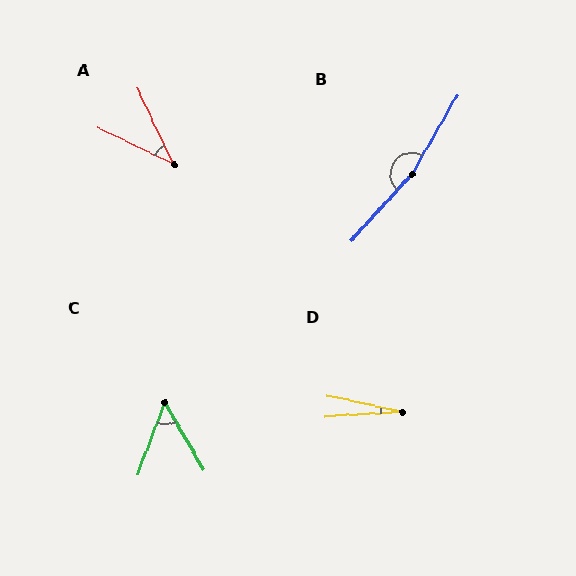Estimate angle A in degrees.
Approximately 39 degrees.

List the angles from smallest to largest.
D (15°), A (39°), C (51°), B (168°).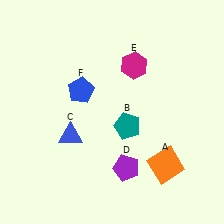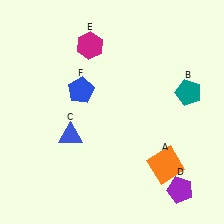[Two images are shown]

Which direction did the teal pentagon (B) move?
The teal pentagon (B) moved right.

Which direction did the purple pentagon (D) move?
The purple pentagon (D) moved right.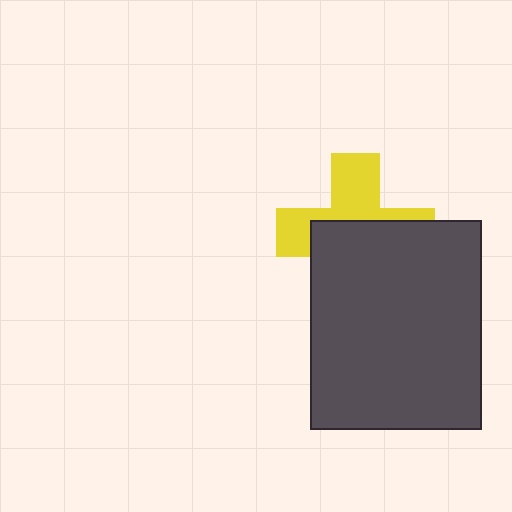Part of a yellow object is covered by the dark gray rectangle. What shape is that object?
It is a cross.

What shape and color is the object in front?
The object in front is a dark gray rectangle.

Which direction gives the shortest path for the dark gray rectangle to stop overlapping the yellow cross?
Moving down gives the shortest separation.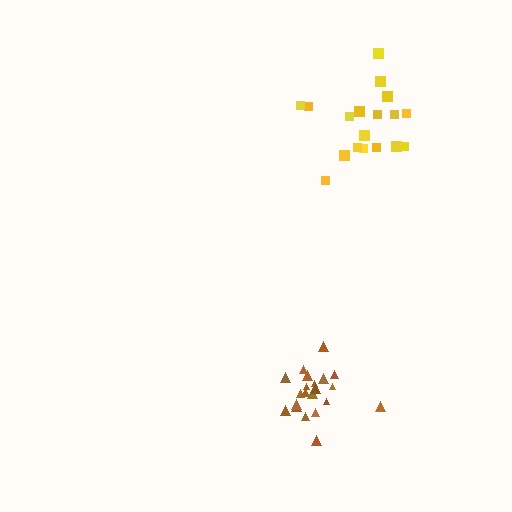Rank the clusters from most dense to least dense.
brown, yellow.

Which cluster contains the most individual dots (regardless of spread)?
Brown (21).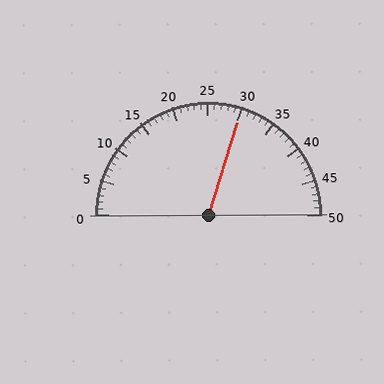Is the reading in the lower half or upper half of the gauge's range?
The reading is in the upper half of the range (0 to 50).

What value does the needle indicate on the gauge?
The needle indicates approximately 30.